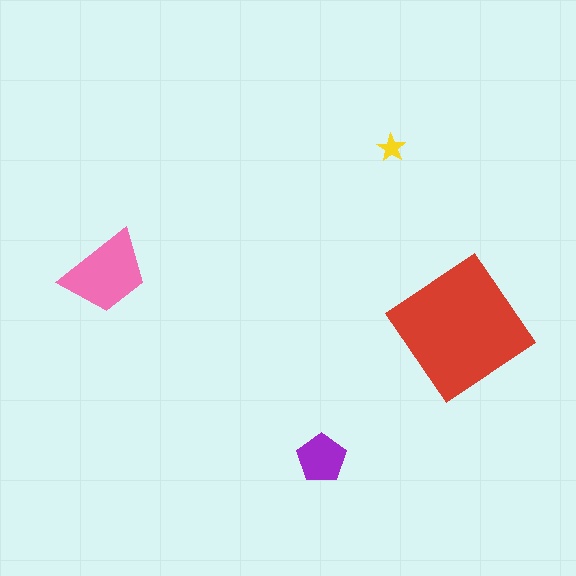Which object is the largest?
The red diamond.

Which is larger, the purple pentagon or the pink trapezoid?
The pink trapezoid.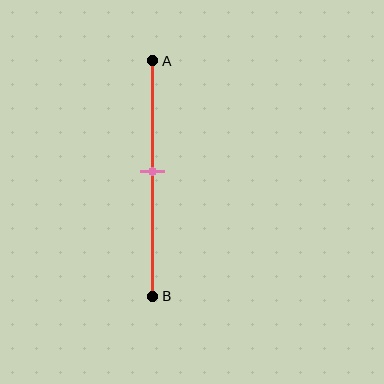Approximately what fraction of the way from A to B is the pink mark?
The pink mark is approximately 45% of the way from A to B.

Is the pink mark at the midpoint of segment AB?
Yes, the mark is approximately at the midpoint.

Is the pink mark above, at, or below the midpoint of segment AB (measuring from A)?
The pink mark is approximately at the midpoint of segment AB.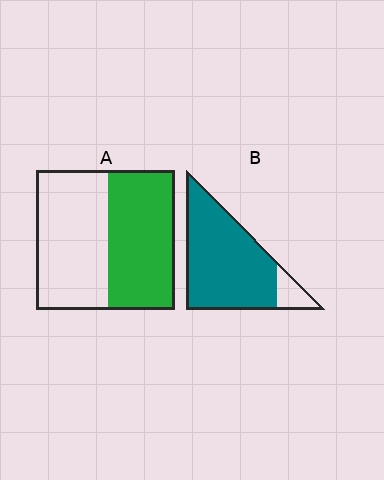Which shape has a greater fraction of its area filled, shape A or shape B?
Shape B.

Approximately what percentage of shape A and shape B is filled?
A is approximately 50% and B is approximately 90%.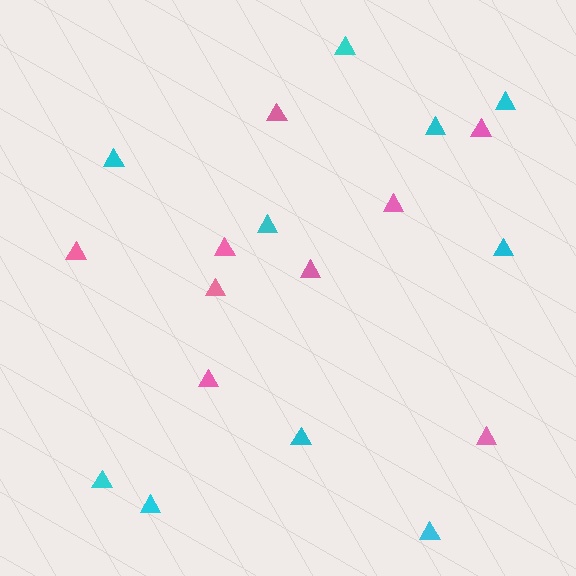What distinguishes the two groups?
There are 2 groups: one group of pink triangles (9) and one group of cyan triangles (10).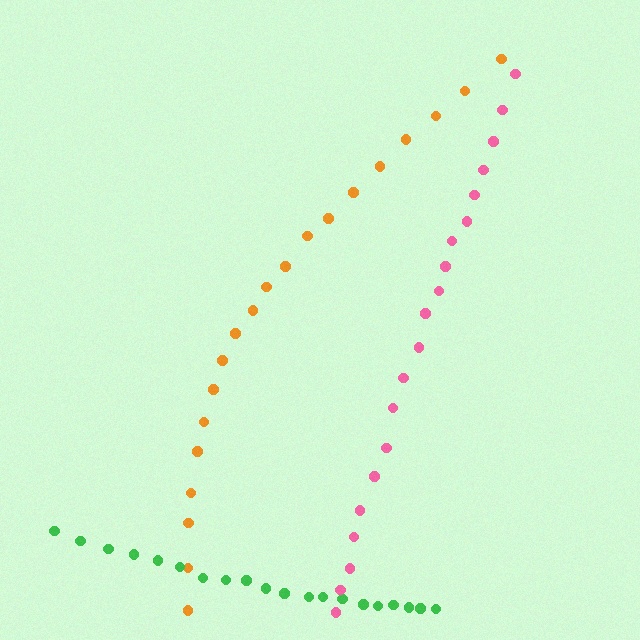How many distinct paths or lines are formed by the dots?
There are 3 distinct paths.